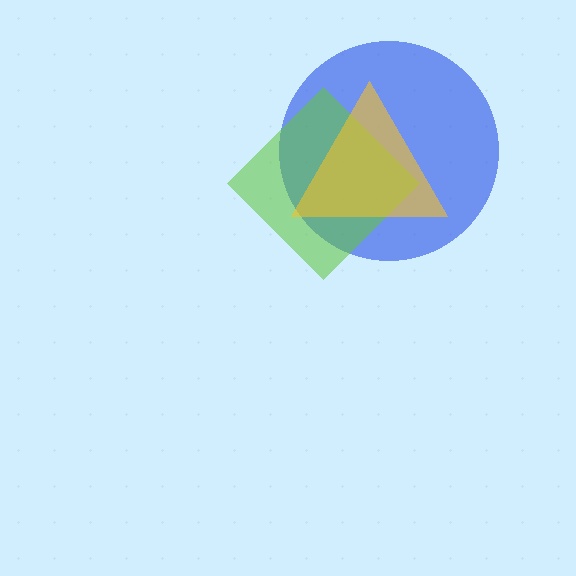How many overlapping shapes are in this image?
There are 3 overlapping shapes in the image.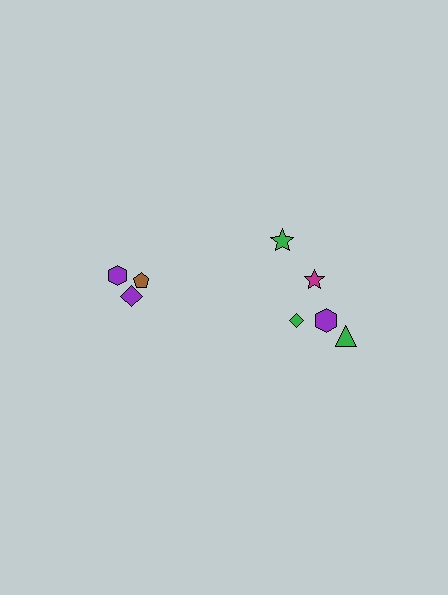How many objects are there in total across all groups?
There are 8 objects.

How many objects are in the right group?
There are 5 objects.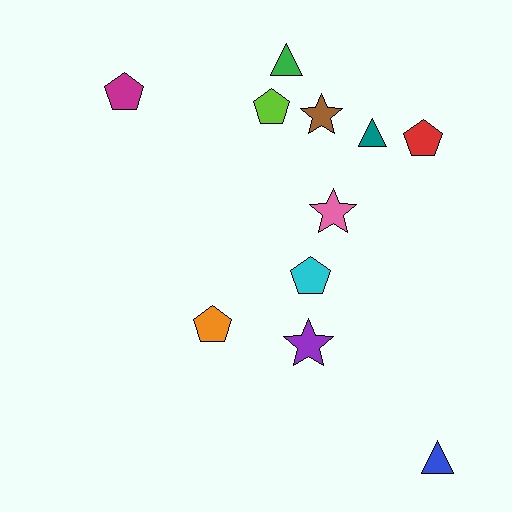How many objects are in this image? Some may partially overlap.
There are 11 objects.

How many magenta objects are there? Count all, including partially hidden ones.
There is 1 magenta object.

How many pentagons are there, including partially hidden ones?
There are 5 pentagons.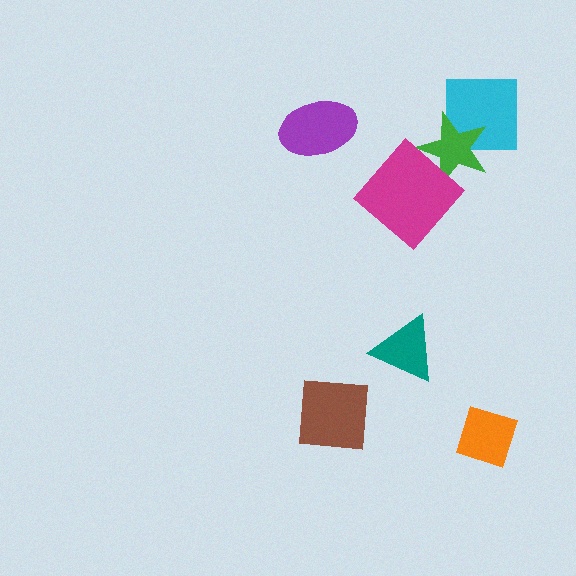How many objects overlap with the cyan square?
1 object overlaps with the cyan square.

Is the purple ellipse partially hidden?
No, no other shape covers it.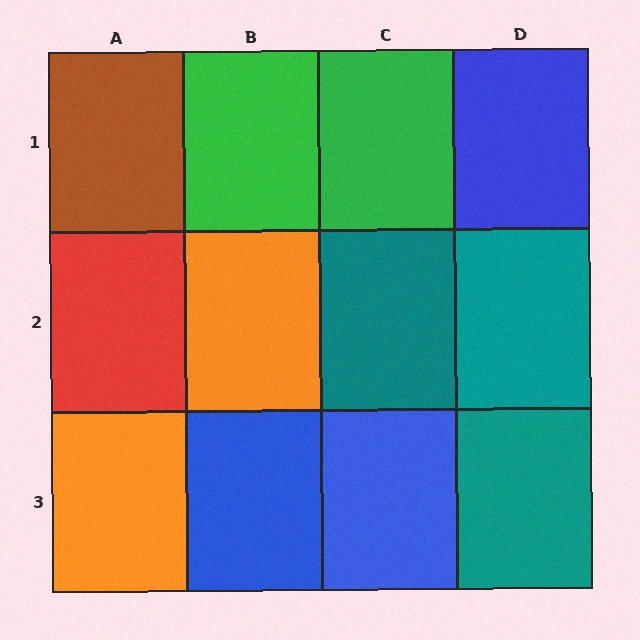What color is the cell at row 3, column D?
Teal.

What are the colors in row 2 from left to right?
Red, orange, teal, teal.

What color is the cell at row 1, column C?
Green.